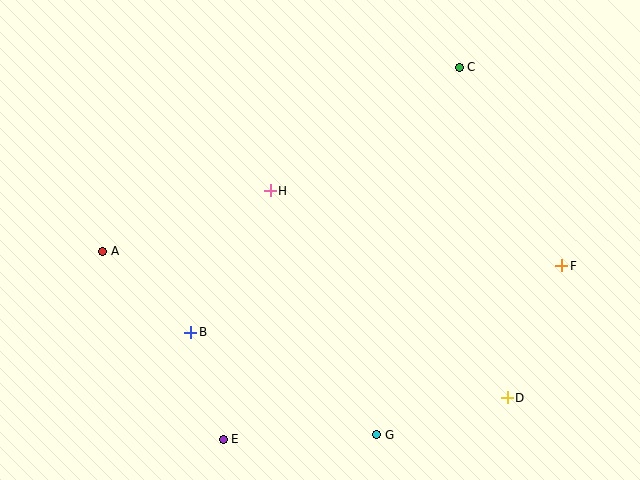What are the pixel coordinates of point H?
Point H is at (270, 191).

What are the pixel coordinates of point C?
Point C is at (459, 67).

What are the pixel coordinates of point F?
Point F is at (562, 266).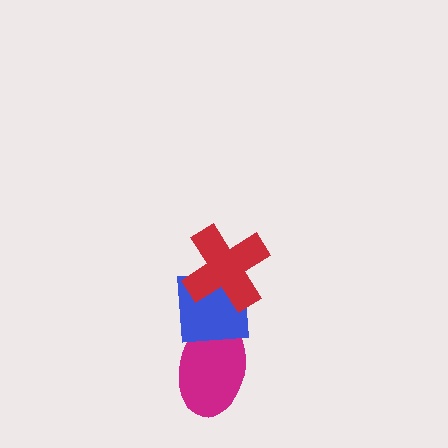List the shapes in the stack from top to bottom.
From top to bottom: the red cross, the blue square, the magenta ellipse.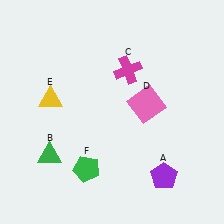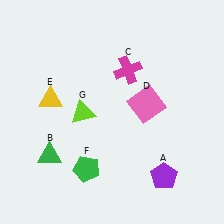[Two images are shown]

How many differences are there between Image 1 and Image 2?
There is 1 difference between the two images.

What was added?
A lime triangle (G) was added in Image 2.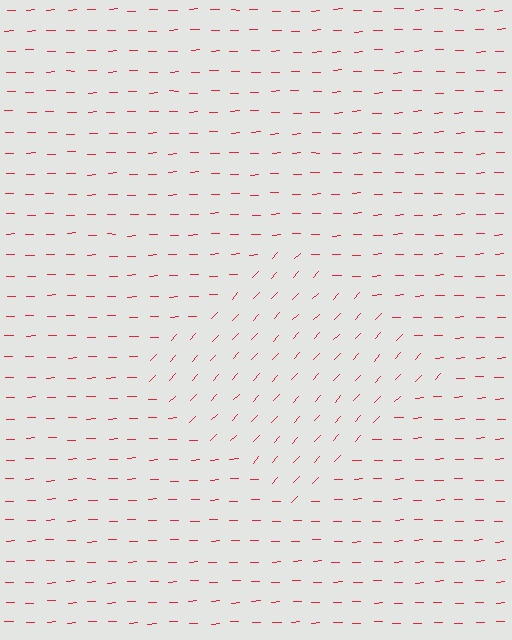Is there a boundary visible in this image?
Yes, there is a texture boundary formed by a change in line orientation.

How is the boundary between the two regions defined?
The boundary is defined purely by a change in line orientation (approximately 45 degrees difference). All lines are the same color and thickness.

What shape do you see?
I see a diamond.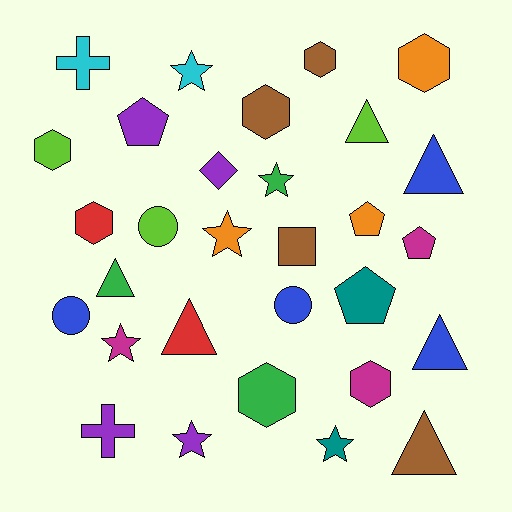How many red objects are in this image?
There are 2 red objects.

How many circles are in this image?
There are 3 circles.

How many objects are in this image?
There are 30 objects.